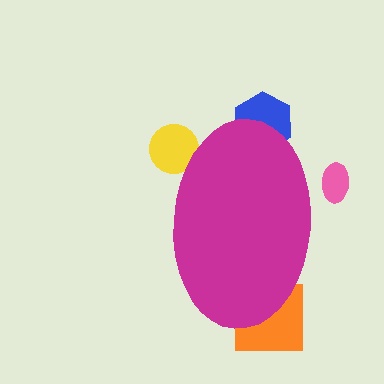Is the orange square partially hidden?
Yes, the orange square is partially hidden behind the magenta ellipse.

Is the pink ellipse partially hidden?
Yes, the pink ellipse is partially hidden behind the magenta ellipse.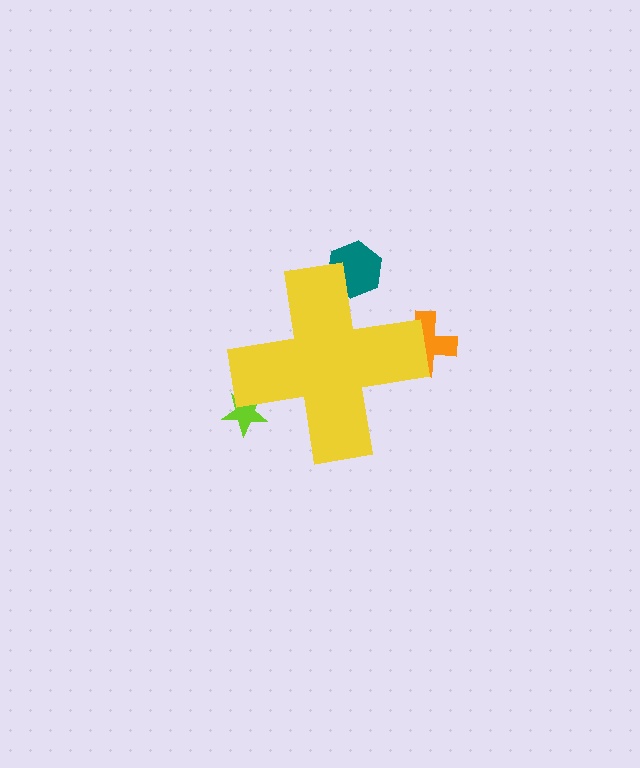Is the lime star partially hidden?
Yes, the lime star is partially hidden behind the yellow cross.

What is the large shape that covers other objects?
A yellow cross.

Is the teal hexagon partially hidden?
Yes, the teal hexagon is partially hidden behind the yellow cross.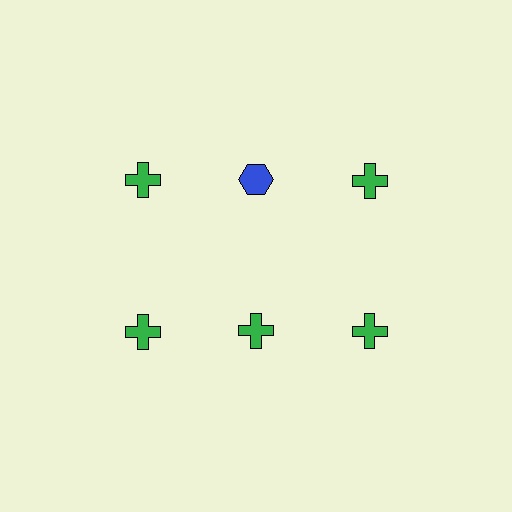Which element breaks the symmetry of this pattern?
The blue hexagon in the top row, second from left column breaks the symmetry. All other shapes are green crosses.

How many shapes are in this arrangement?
There are 6 shapes arranged in a grid pattern.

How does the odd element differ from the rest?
It differs in both color (blue instead of green) and shape (hexagon instead of cross).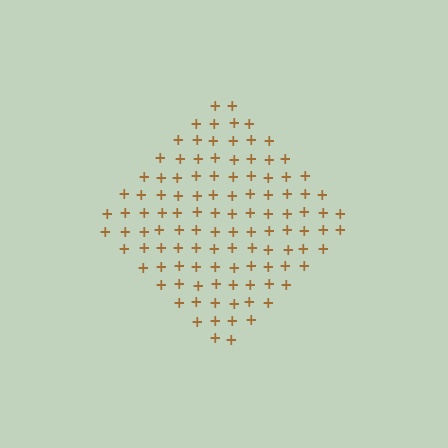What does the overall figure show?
The overall figure shows a diamond.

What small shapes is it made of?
It is made of small plus signs.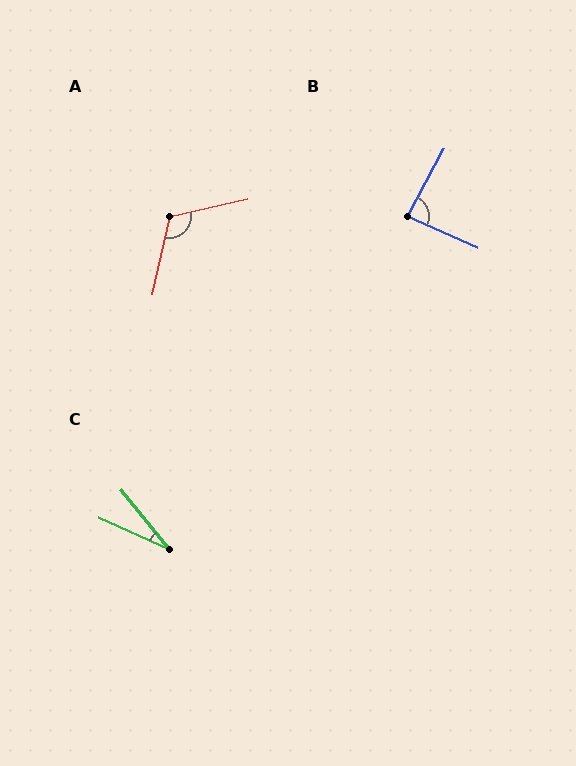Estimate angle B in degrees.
Approximately 86 degrees.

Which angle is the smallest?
C, at approximately 26 degrees.